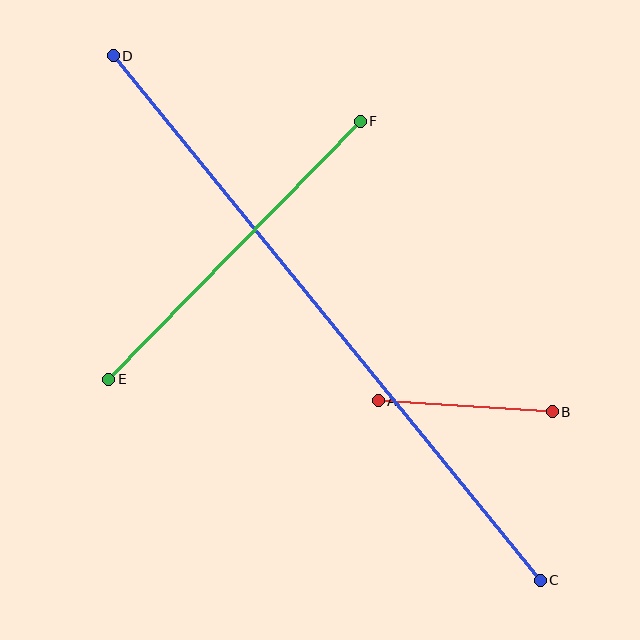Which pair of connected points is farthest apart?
Points C and D are farthest apart.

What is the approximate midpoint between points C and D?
The midpoint is at approximately (327, 318) pixels.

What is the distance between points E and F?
The distance is approximately 360 pixels.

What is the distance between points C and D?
The distance is approximately 677 pixels.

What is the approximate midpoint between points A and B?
The midpoint is at approximately (465, 406) pixels.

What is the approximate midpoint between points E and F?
The midpoint is at approximately (235, 250) pixels.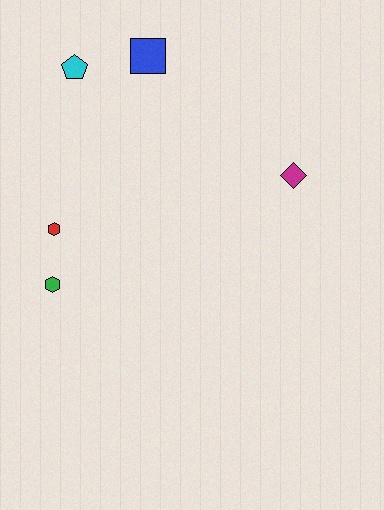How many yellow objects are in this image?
There are no yellow objects.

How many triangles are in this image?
There are no triangles.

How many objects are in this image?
There are 5 objects.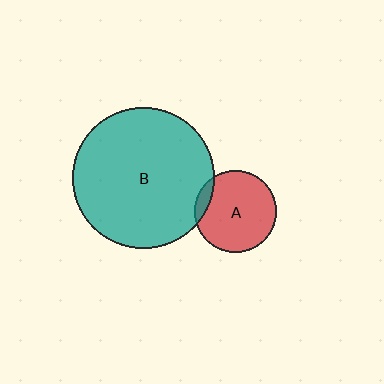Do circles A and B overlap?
Yes.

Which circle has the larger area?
Circle B (teal).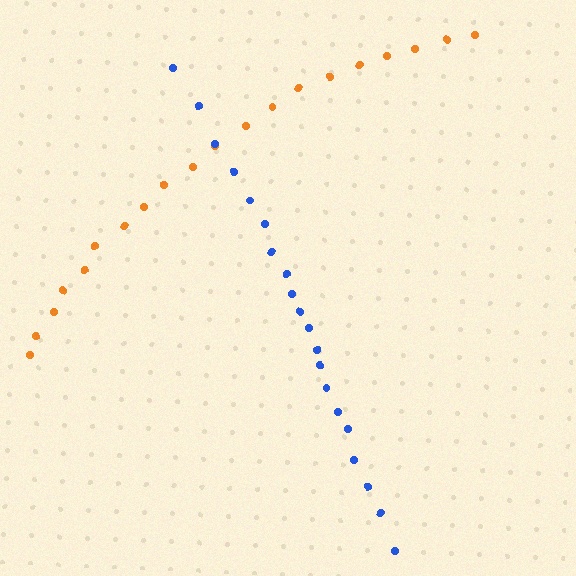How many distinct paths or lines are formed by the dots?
There are 2 distinct paths.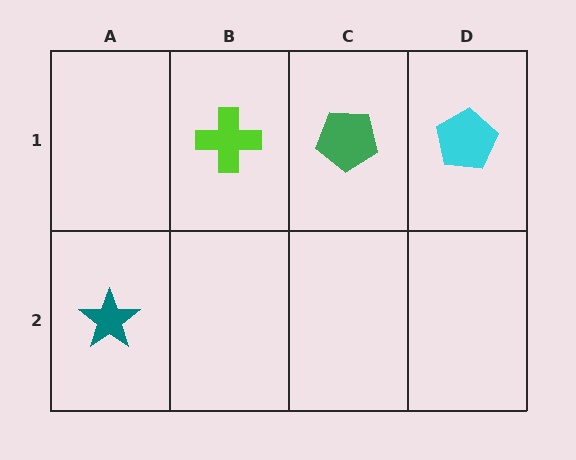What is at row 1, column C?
A green pentagon.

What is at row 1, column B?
A lime cross.